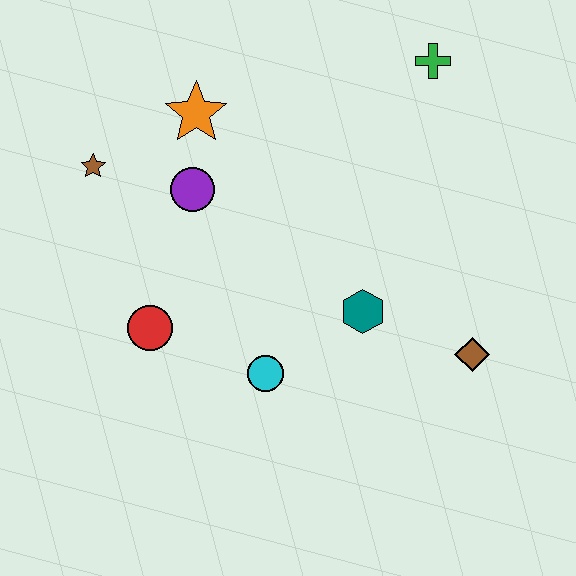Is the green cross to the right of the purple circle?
Yes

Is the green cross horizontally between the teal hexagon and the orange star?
No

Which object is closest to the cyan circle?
The teal hexagon is closest to the cyan circle.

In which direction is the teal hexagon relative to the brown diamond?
The teal hexagon is to the left of the brown diamond.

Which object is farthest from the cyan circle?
The green cross is farthest from the cyan circle.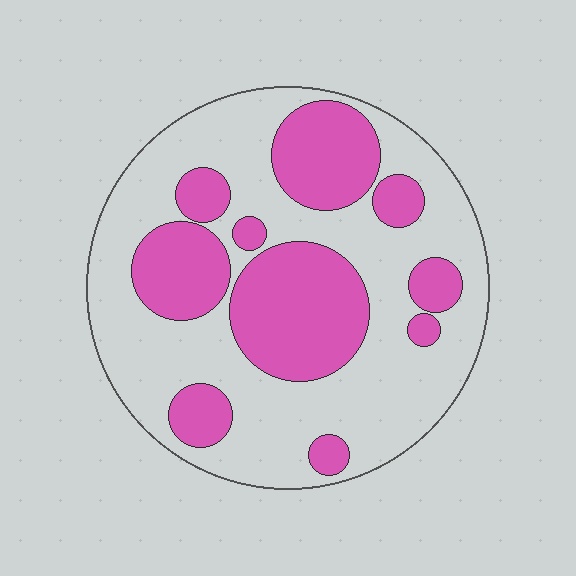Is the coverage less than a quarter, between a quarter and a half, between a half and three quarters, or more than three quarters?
Between a quarter and a half.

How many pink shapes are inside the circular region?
10.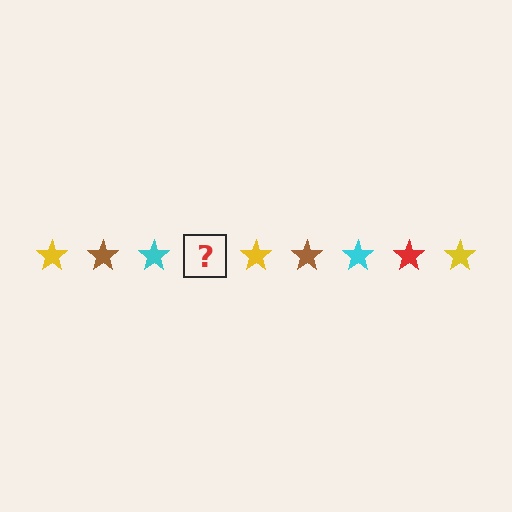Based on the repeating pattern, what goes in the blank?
The blank should be a red star.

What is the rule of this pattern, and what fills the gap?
The rule is that the pattern cycles through yellow, brown, cyan, red stars. The gap should be filled with a red star.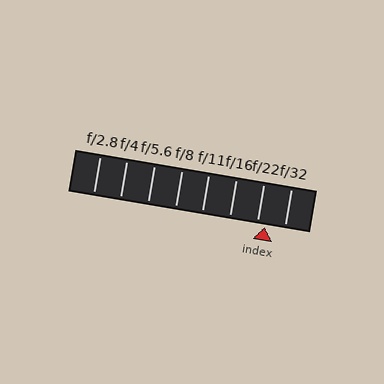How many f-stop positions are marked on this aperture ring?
There are 8 f-stop positions marked.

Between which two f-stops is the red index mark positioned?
The index mark is between f/22 and f/32.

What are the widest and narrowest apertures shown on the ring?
The widest aperture shown is f/2.8 and the narrowest is f/32.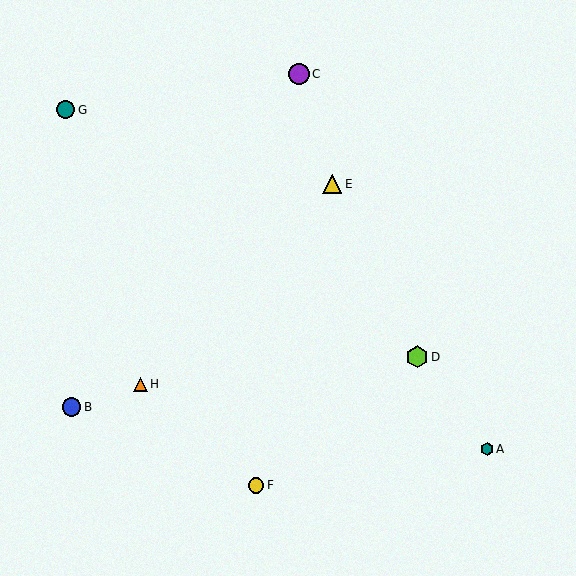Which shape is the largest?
The lime hexagon (labeled D) is the largest.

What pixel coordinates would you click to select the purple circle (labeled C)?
Click at (299, 74) to select the purple circle C.